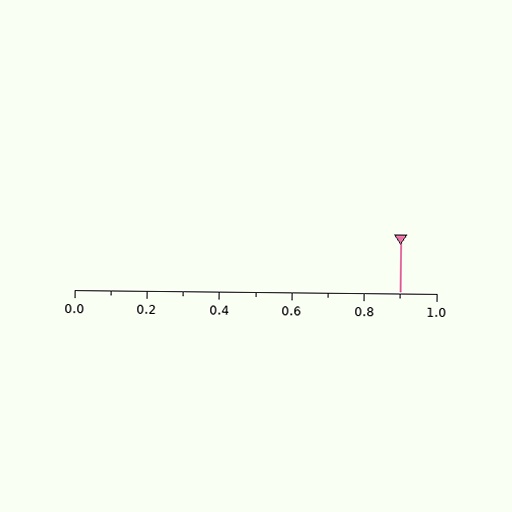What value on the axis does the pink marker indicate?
The marker indicates approximately 0.9.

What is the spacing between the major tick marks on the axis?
The major ticks are spaced 0.2 apart.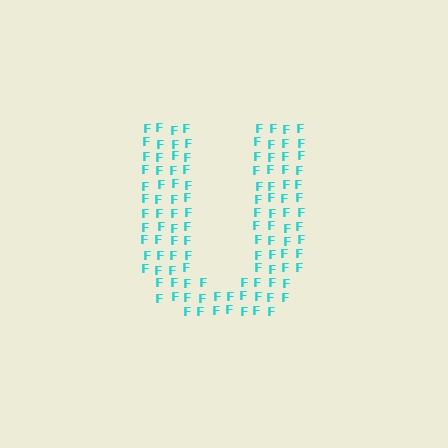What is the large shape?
The large shape is the letter U.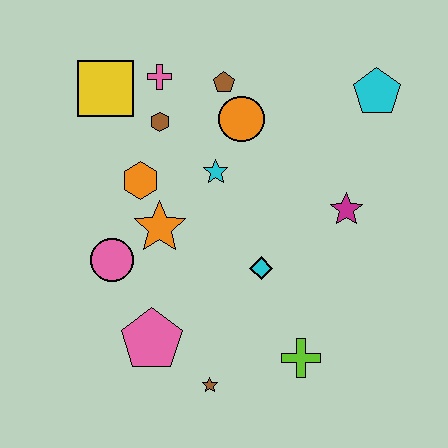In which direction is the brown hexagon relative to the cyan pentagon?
The brown hexagon is to the left of the cyan pentagon.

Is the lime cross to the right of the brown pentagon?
Yes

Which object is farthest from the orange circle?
The brown star is farthest from the orange circle.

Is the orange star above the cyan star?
No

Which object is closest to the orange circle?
The brown pentagon is closest to the orange circle.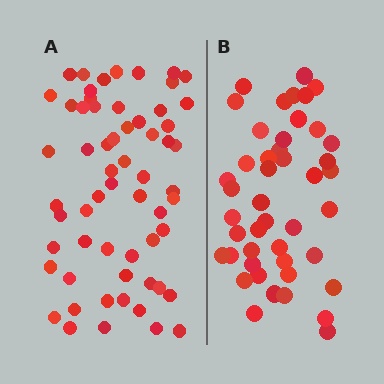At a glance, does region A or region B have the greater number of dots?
Region A (the left region) has more dots.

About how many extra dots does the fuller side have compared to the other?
Region A has approximately 15 more dots than region B.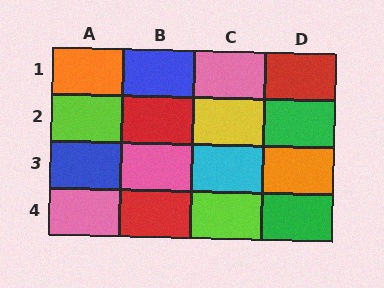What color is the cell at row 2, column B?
Red.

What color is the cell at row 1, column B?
Blue.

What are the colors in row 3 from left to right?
Blue, pink, cyan, orange.